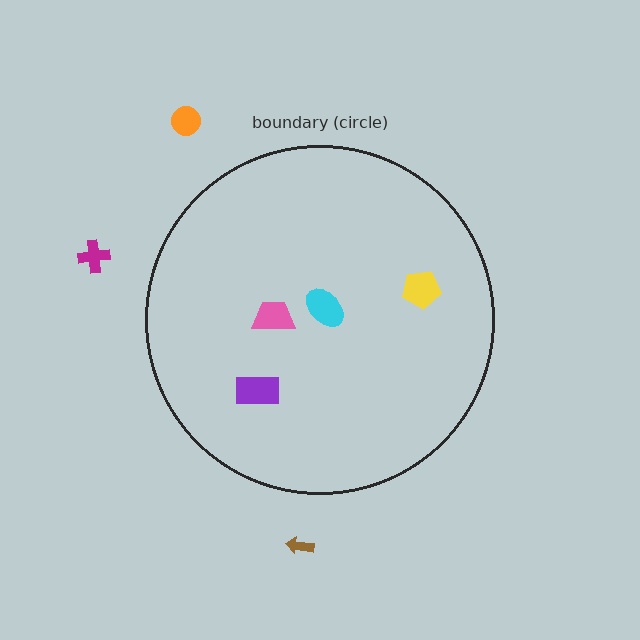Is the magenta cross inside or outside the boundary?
Outside.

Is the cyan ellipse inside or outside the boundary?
Inside.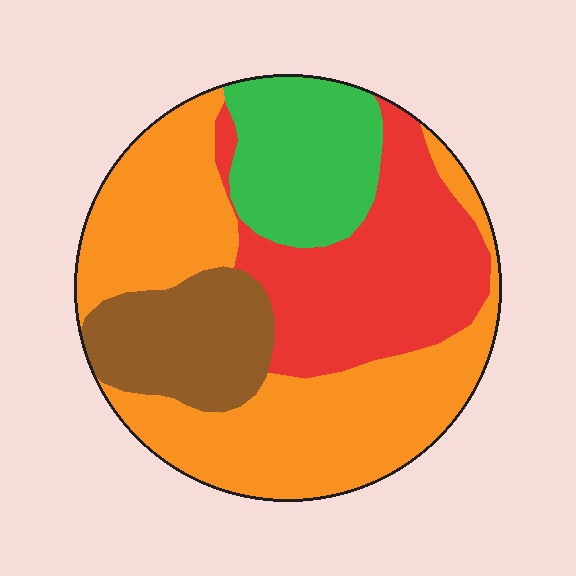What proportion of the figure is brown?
Brown takes up less than a sixth of the figure.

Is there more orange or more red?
Orange.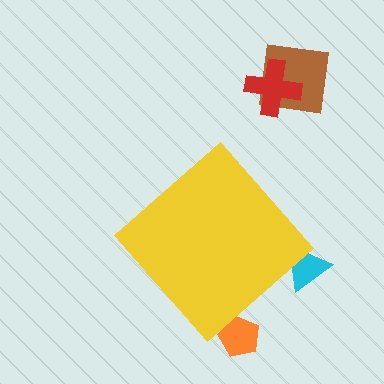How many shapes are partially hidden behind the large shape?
2 shapes are partially hidden.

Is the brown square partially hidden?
No, the brown square is fully visible.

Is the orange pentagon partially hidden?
Yes, the orange pentagon is partially hidden behind the yellow diamond.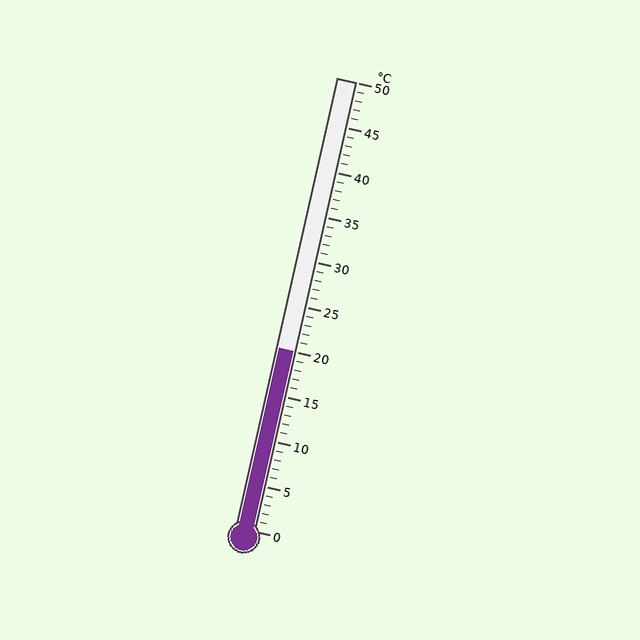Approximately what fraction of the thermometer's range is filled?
The thermometer is filled to approximately 40% of its range.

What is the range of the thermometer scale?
The thermometer scale ranges from 0°C to 50°C.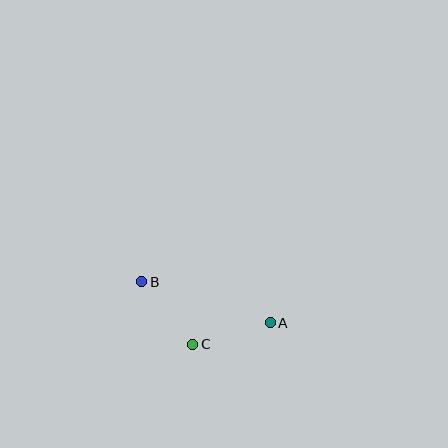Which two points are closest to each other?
Points A and C are closest to each other.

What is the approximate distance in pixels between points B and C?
The distance between B and C is approximately 81 pixels.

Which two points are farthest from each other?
Points A and B are farthest from each other.